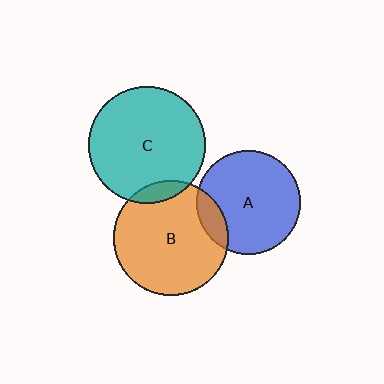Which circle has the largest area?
Circle C (teal).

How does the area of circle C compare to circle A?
Approximately 1.3 times.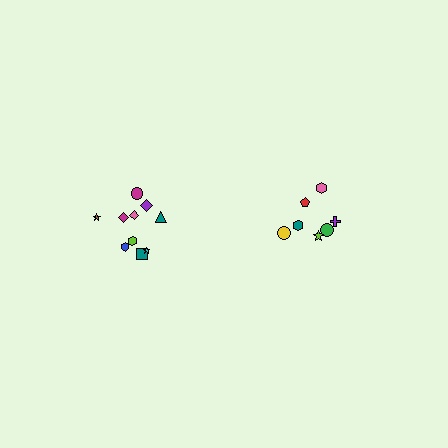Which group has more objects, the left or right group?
The left group.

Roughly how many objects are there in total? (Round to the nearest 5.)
Roughly 20 objects in total.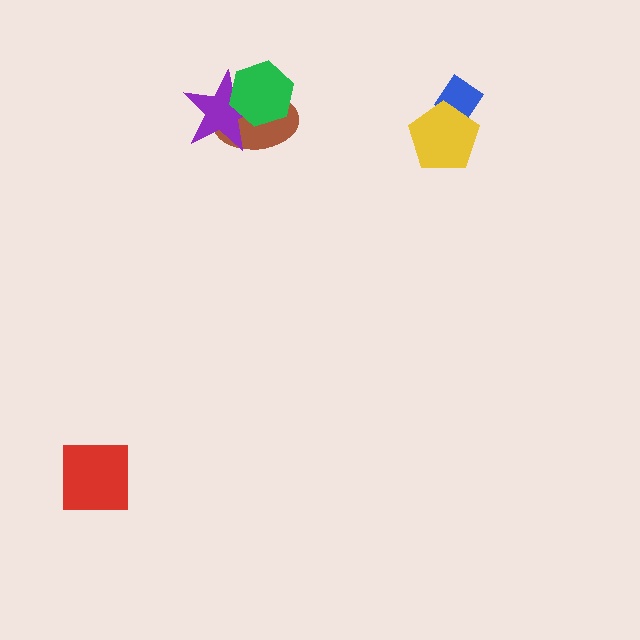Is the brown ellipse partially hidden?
Yes, it is partially covered by another shape.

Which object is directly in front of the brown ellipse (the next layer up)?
The purple star is directly in front of the brown ellipse.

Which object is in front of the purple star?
The green hexagon is in front of the purple star.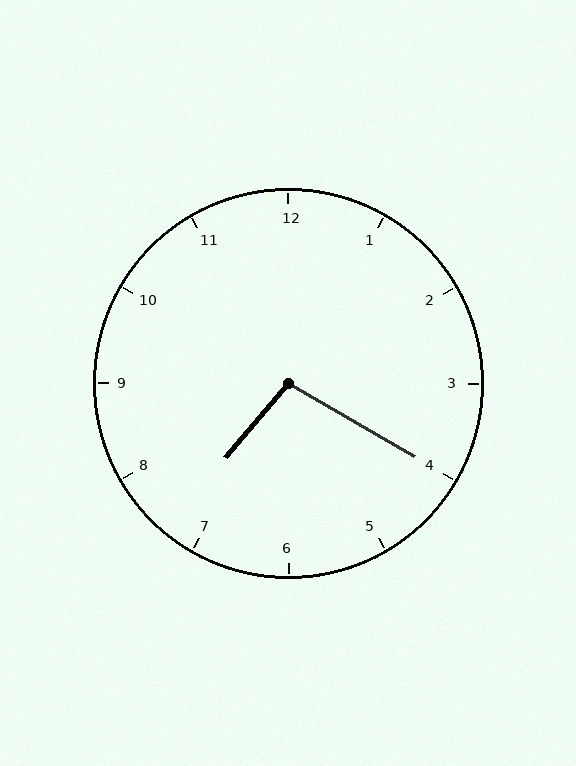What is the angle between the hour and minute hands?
Approximately 100 degrees.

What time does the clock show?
7:20.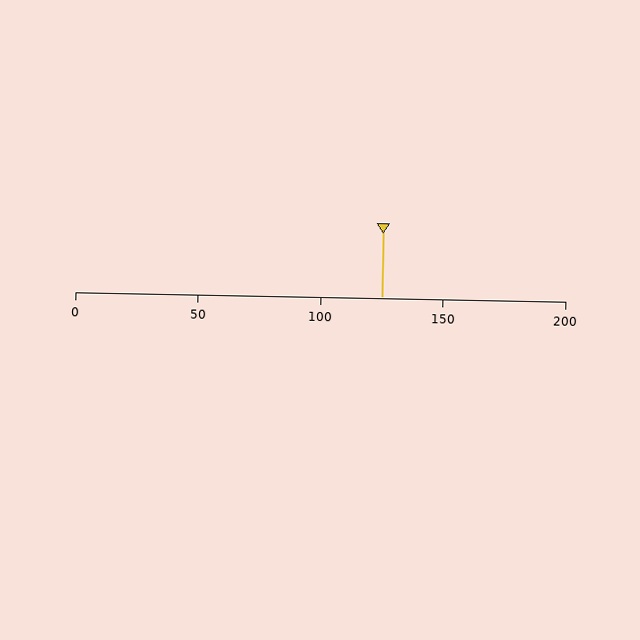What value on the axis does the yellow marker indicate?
The marker indicates approximately 125.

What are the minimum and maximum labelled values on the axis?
The axis runs from 0 to 200.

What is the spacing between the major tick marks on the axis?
The major ticks are spaced 50 apart.